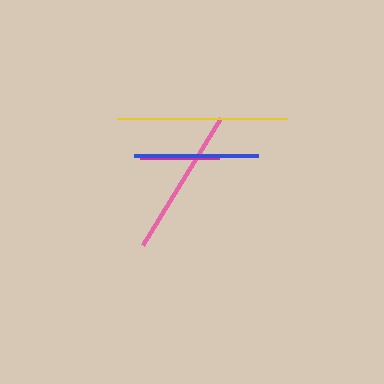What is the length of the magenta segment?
The magenta segment is approximately 80 pixels long.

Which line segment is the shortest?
The magenta line is the shortest at approximately 80 pixels.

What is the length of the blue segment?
The blue segment is approximately 125 pixels long.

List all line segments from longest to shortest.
From longest to shortest: yellow, pink, blue, magenta.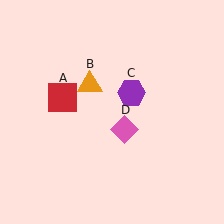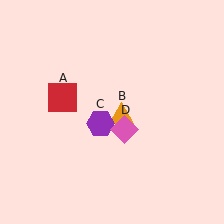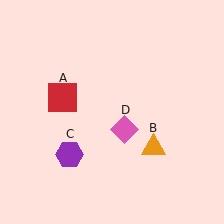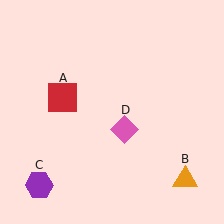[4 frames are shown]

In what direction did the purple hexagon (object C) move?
The purple hexagon (object C) moved down and to the left.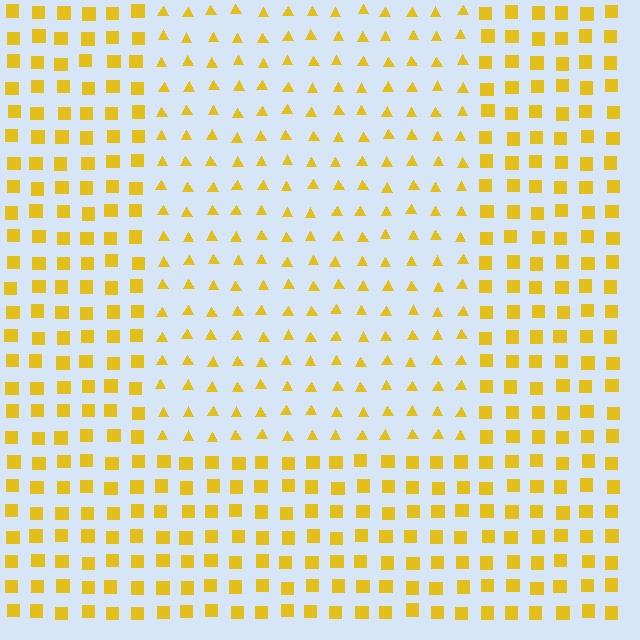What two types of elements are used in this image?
The image uses triangles inside the rectangle region and squares outside it.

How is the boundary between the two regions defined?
The boundary is defined by a change in element shape: triangles inside vs. squares outside. All elements share the same color and spacing.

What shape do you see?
I see a rectangle.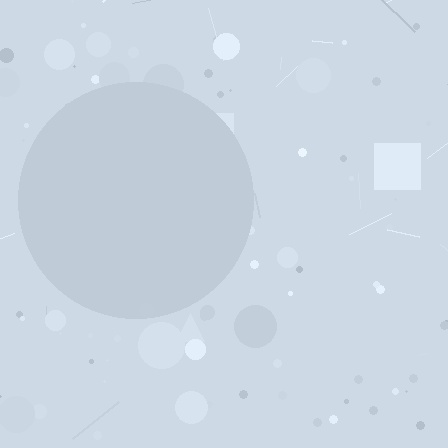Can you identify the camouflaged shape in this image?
The camouflaged shape is a circle.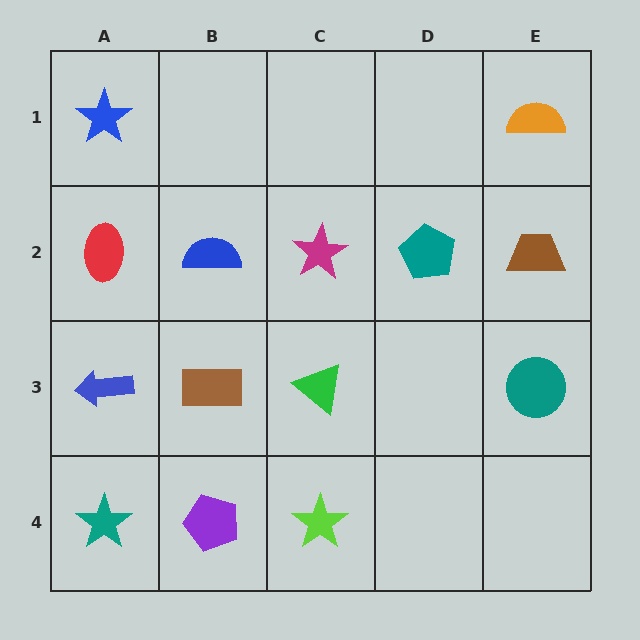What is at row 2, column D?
A teal pentagon.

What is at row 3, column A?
A blue arrow.